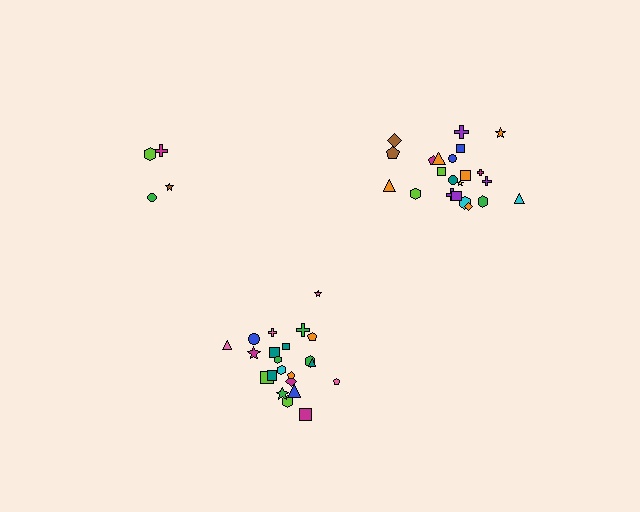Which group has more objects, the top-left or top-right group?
The top-right group.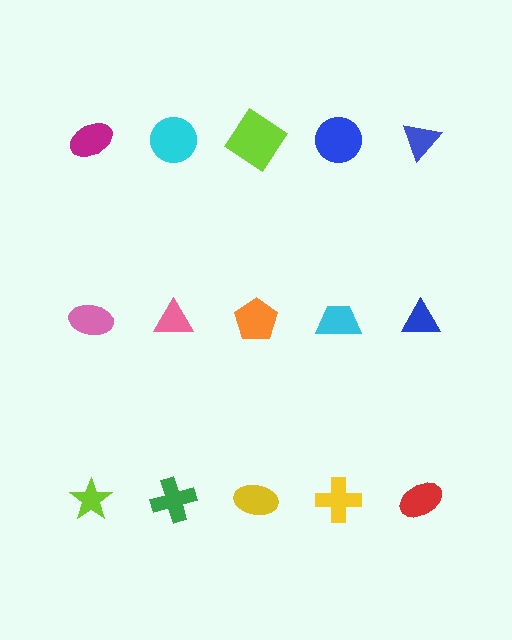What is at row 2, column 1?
A pink ellipse.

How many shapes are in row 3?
5 shapes.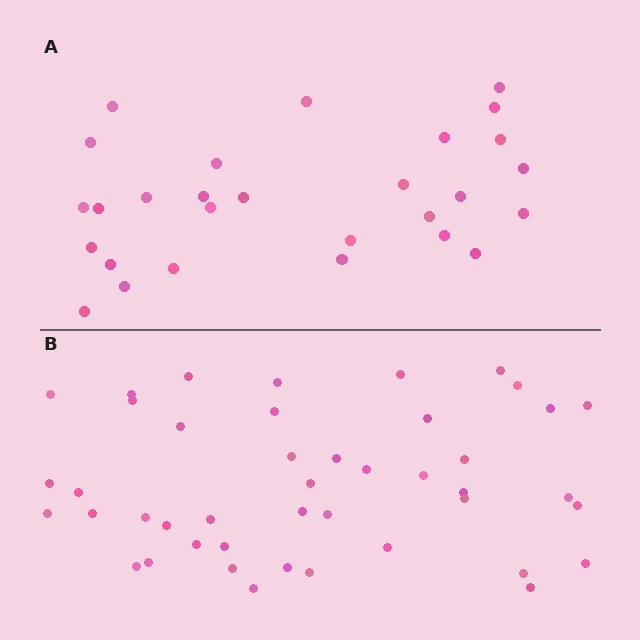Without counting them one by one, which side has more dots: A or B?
Region B (the bottom region) has more dots.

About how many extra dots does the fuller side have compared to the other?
Region B has approximately 15 more dots than region A.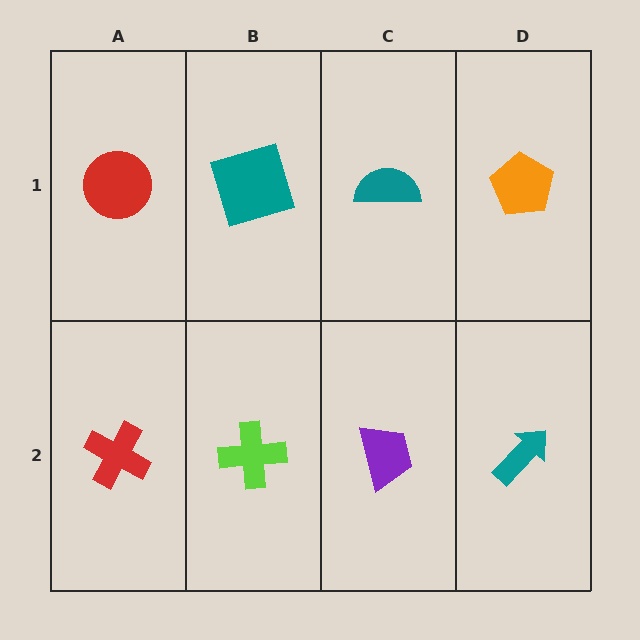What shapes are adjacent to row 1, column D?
A teal arrow (row 2, column D), a teal semicircle (row 1, column C).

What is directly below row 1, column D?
A teal arrow.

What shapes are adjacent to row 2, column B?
A teal square (row 1, column B), a red cross (row 2, column A), a purple trapezoid (row 2, column C).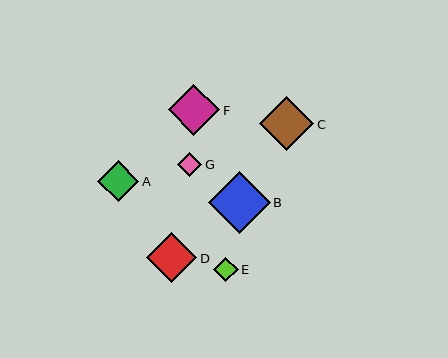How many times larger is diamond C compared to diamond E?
Diamond C is approximately 2.2 times the size of diamond E.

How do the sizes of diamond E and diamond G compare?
Diamond E and diamond G are approximately the same size.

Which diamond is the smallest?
Diamond G is the smallest with a size of approximately 24 pixels.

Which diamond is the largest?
Diamond B is the largest with a size of approximately 62 pixels.